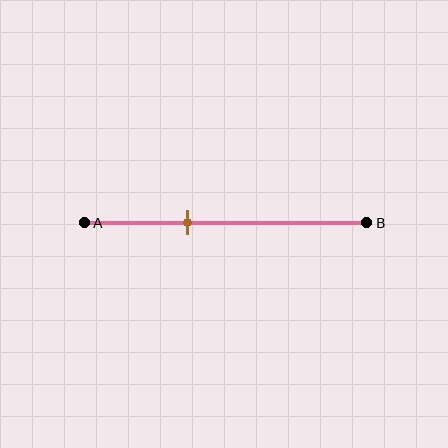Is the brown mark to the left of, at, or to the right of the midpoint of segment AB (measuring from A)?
The brown mark is to the left of the midpoint of segment AB.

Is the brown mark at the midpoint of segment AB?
No, the mark is at about 35% from A, not at the 50% midpoint.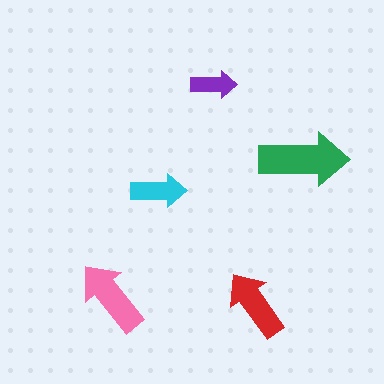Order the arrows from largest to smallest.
the green one, the pink one, the red one, the cyan one, the purple one.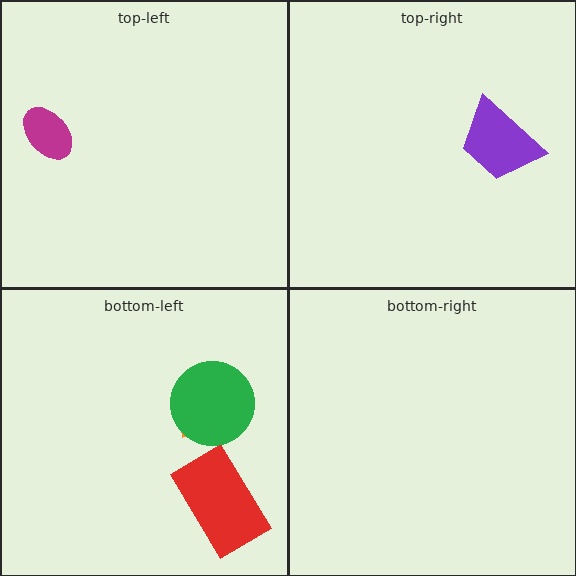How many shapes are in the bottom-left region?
3.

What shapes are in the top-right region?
The purple trapezoid.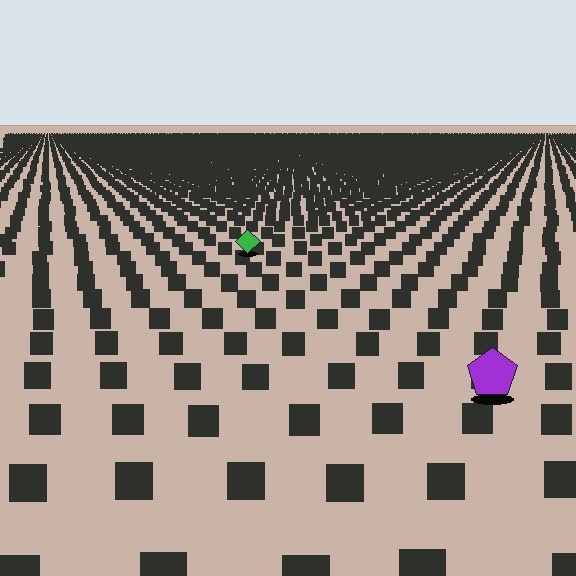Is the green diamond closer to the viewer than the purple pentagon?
No. The purple pentagon is closer — you can tell from the texture gradient: the ground texture is coarser near it.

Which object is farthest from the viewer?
The green diamond is farthest from the viewer. It appears smaller and the ground texture around it is denser.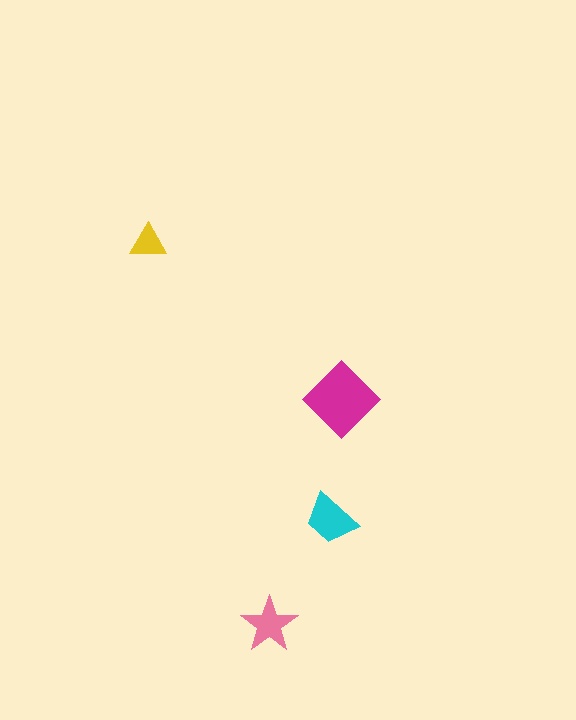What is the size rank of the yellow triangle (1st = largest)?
4th.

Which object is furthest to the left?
The yellow triangle is leftmost.